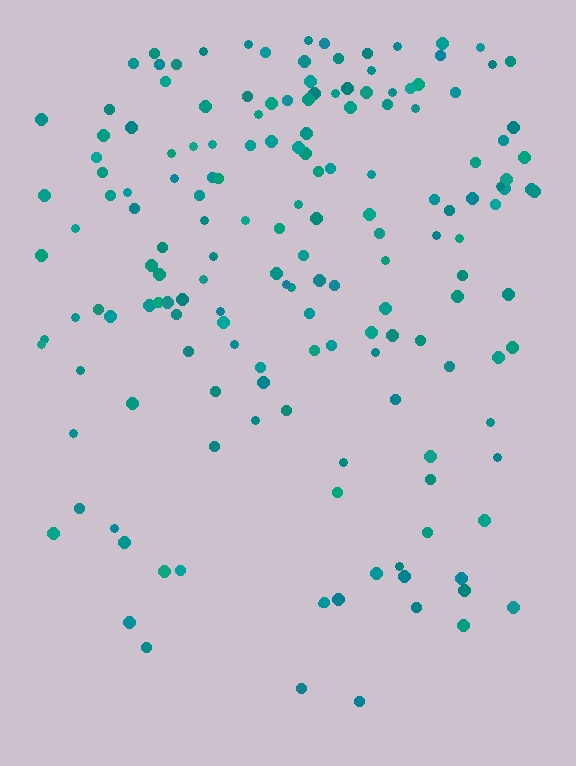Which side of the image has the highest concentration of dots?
The top.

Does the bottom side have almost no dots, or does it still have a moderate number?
Still a moderate number, just noticeably fewer than the top.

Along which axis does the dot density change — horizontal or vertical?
Vertical.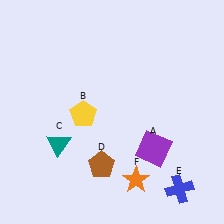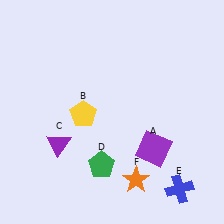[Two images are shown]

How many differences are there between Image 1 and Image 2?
There are 2 differences between the two images.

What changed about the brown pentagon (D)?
In Image 1, D is brown. In Image 2, it changed to green.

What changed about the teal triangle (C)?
In Image 1, C is teal. In Image 2, it changed to purple.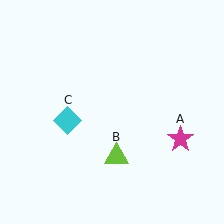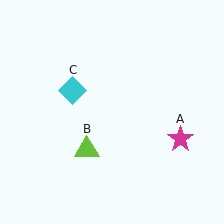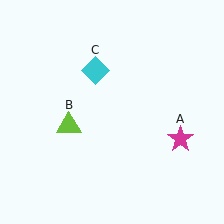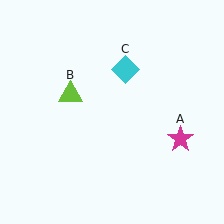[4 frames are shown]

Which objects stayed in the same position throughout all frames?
Magenta star (object A) remained stationary.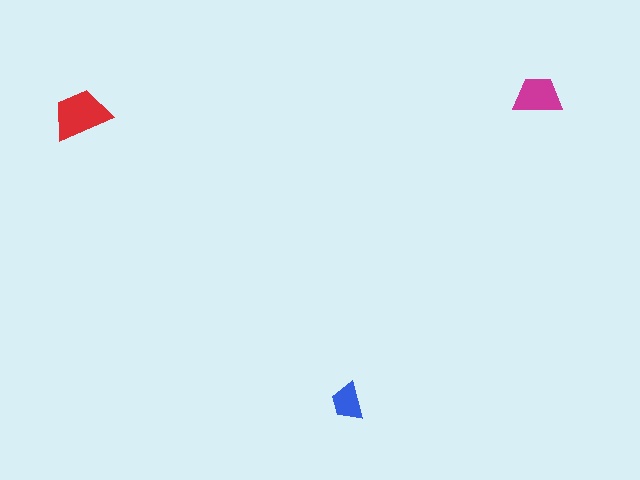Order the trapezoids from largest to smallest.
the red one, the magenta one, the blue one.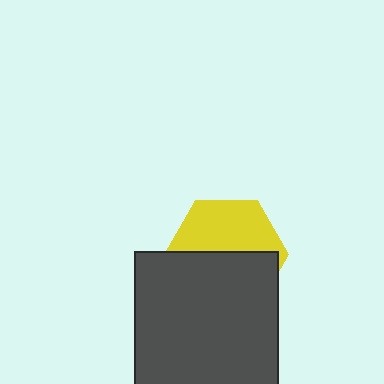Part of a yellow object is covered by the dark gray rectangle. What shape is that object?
It is a hexagon.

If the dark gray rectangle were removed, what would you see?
You would see the complete yellow hexagon.